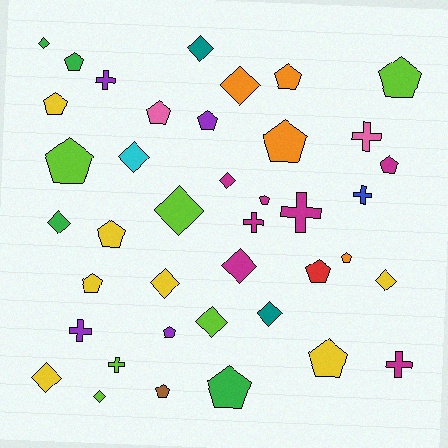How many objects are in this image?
There are 40 objects.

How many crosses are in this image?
There are 8 crosses.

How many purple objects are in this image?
There are 4 purple objects.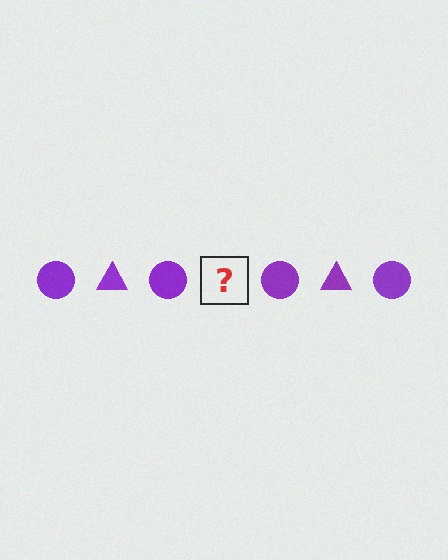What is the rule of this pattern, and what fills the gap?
The rule is that the pattern cycles through circle, triangle shapes in purple. The gap should be filled with a purple triangle.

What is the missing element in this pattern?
The missing element is a purple triangle.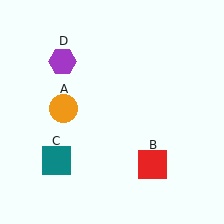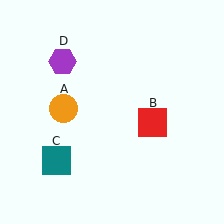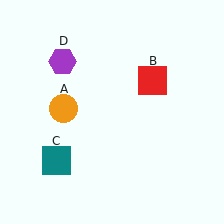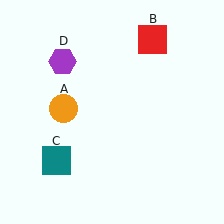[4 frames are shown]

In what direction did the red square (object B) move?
The red square (object B) moved up.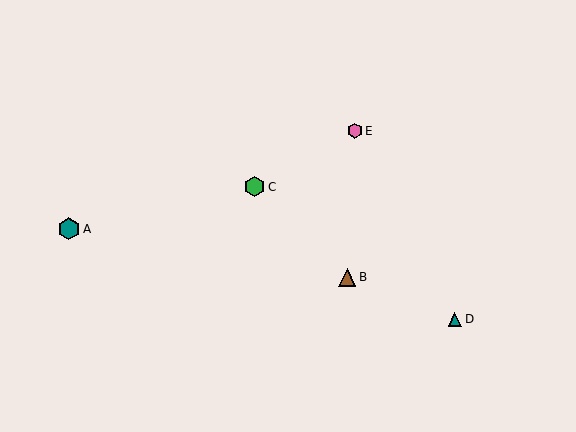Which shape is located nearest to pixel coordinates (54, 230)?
The teal hexagon (labeled A) at (69, 229) is nearest to that location.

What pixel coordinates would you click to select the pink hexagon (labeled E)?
Click at (355, 131) to select the pink hexagon E.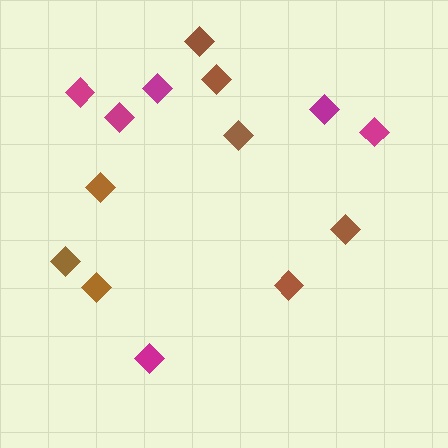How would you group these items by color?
There are 2 groups: one group of brown diamonds (8) and one group of magenta diamonds (6).